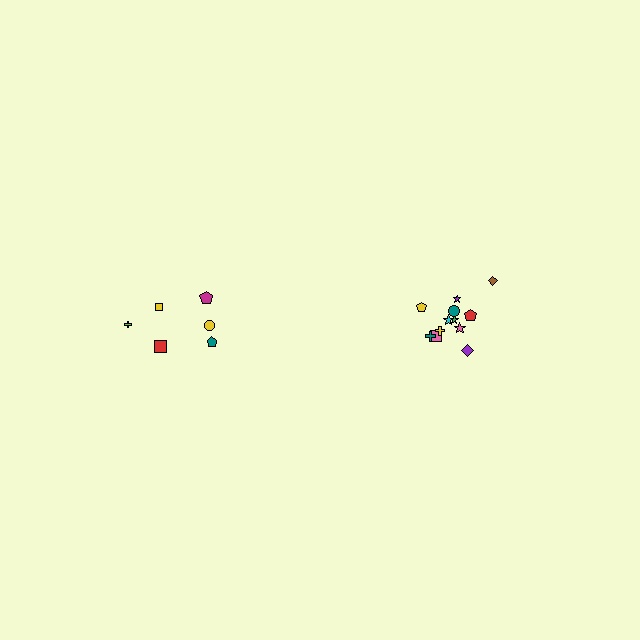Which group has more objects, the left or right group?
The right group.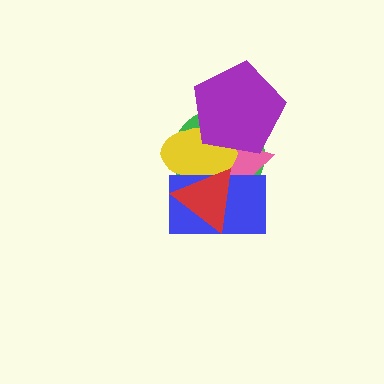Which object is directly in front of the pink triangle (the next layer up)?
The yellow ellipse is directly in front of the pink triangle.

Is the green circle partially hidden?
Yes, it is partially covered by another shape.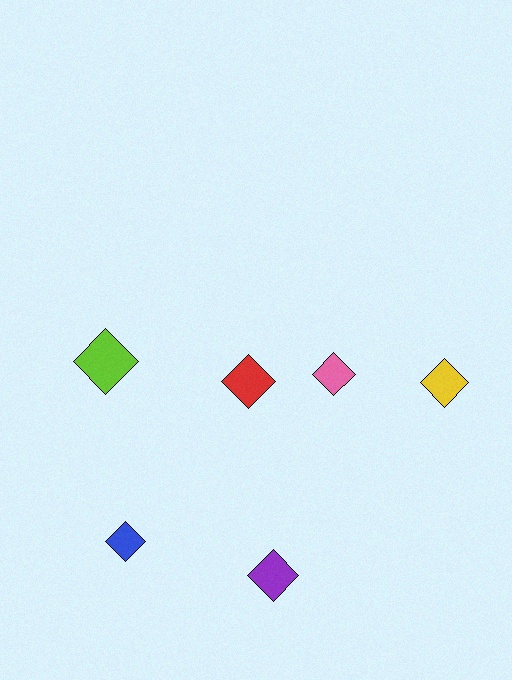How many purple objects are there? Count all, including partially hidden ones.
There is 1 purple object.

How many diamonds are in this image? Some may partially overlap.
There are 6 diamonds.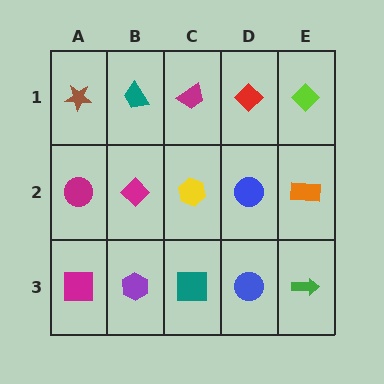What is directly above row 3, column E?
An orange rectangle.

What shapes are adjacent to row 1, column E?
An orange rectangle (row 2, column E), a red diamond (row 1, column D).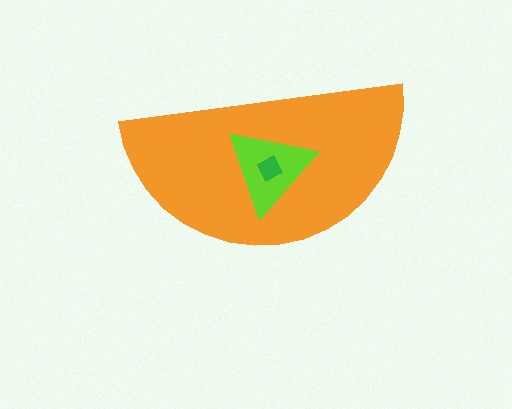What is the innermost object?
The green diamond.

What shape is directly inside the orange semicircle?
The lime triangle.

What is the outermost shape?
The orange semicircle.